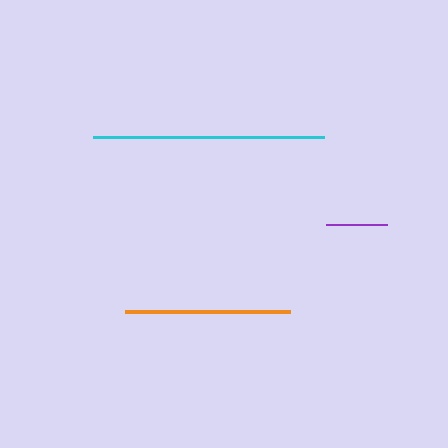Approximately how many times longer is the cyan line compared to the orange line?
The cyan line is approximately 1.4 times the length of the orange line.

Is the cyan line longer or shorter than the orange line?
The cyan line is longer than the orange line.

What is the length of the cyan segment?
The cyan segment is approximately 231 pixels long.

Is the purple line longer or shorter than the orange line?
The orange line is longer than the purple line.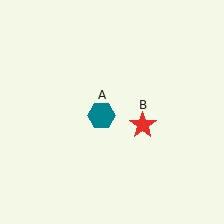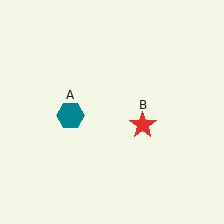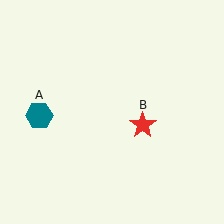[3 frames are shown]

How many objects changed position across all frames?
1 object changed position: teal hexagon (object A).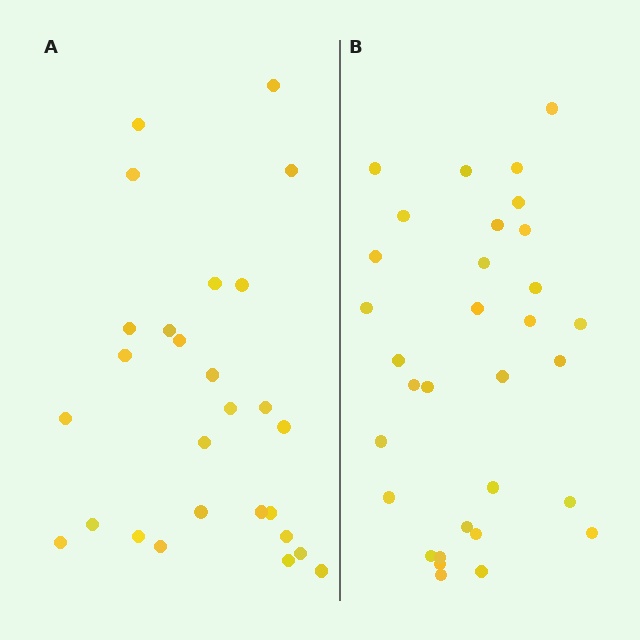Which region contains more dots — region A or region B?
Region B (the right region) has more dots.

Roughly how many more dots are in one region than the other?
Region B has about 5 more dots than region A.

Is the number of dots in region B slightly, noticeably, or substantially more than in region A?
Region B has only slightly more — the two regions are fairly close. The ratio is roughly 1.2 to 1.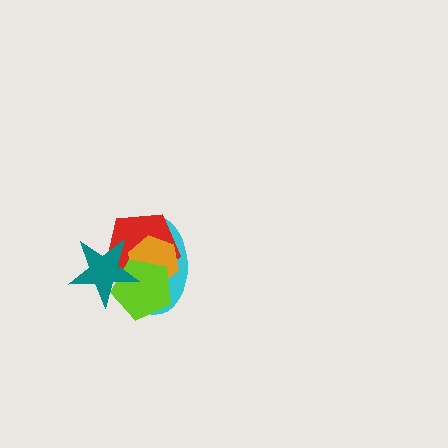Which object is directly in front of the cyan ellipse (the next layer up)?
The red pentagon is directly in front of the cyan ellipse.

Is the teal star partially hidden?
No, no other shape covers it.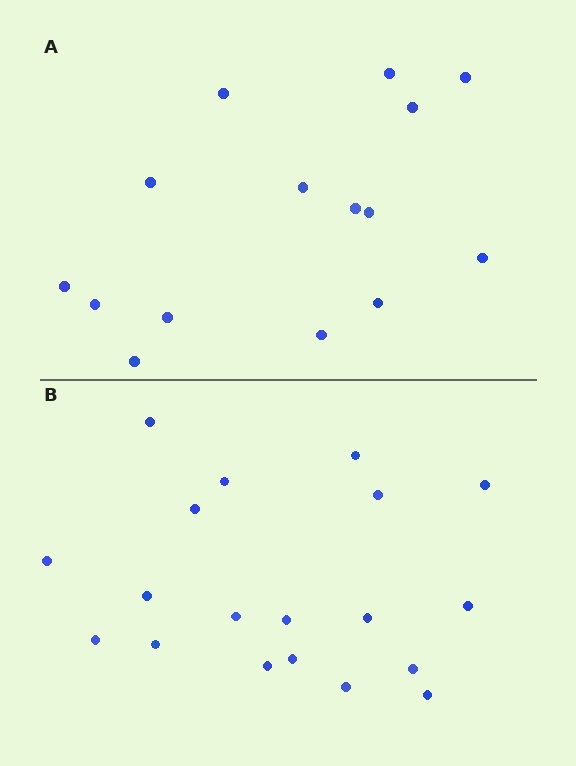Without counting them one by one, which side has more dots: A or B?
Region B (the bottom region) has more dots.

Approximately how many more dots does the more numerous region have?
Region B has about 4 more dots than region A.